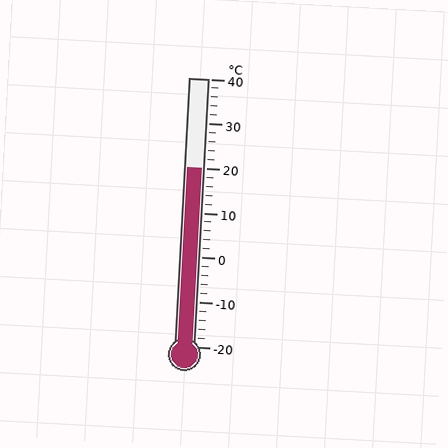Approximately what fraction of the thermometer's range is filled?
The thermometer is filled to approximately 65% of its range.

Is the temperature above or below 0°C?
The temperature is above 0°C.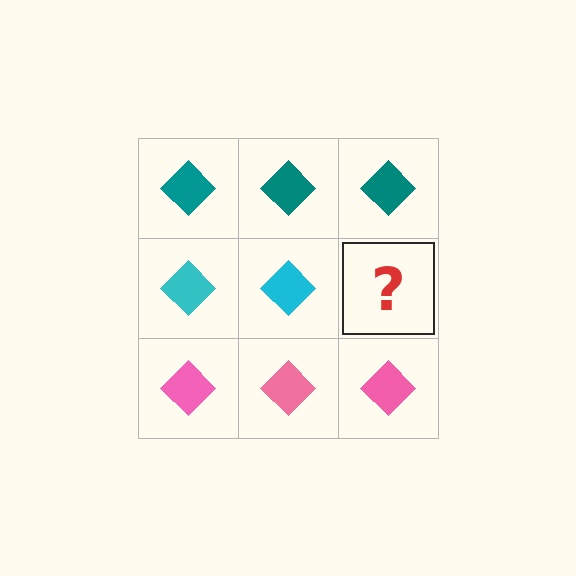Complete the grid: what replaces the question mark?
The question mark should be replaced with a cyan diamond.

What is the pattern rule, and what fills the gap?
The rule is that each row has a consistent color. The gap should be filled with a cyan diamond.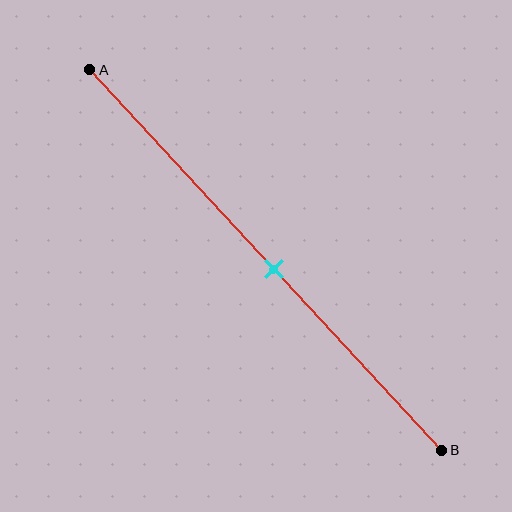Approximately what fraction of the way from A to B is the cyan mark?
The cyan mark is approximately 50% of the way from A to B.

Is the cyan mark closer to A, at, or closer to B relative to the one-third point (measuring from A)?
The cyan mark is closer to point B than the one-third point of segment AB.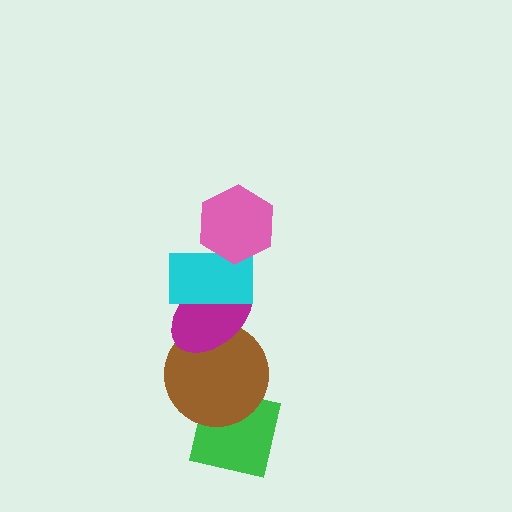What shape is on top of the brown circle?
The magenta ellipse is on top of the brown circle.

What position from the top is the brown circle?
The brown circle is 4th from the top.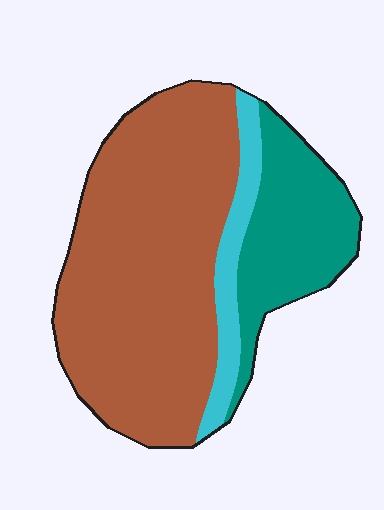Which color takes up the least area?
Cyan, at roughly 10%.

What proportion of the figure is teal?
Teal covers 24% of the figure.